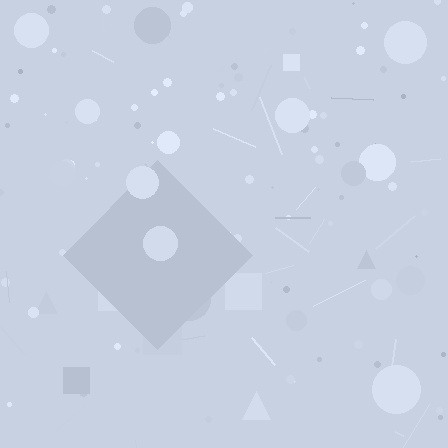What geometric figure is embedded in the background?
A diamond is embedded in the background.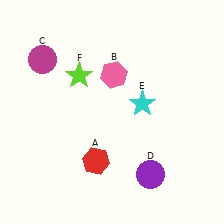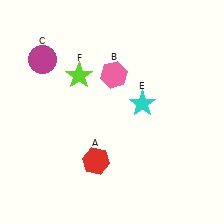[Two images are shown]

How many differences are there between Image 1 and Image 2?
There is 1 difference between the two images.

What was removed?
The purple circle (D) was removed in Image 2.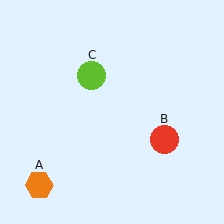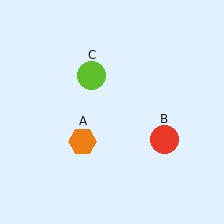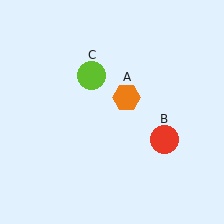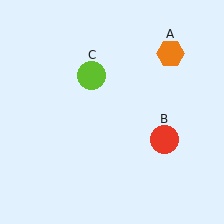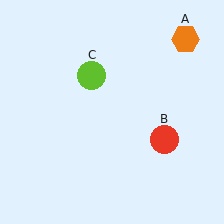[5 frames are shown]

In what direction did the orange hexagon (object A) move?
The orange hexagon (object A) moved up and to the right.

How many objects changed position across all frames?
1 object changed position: orange hexagon (object A).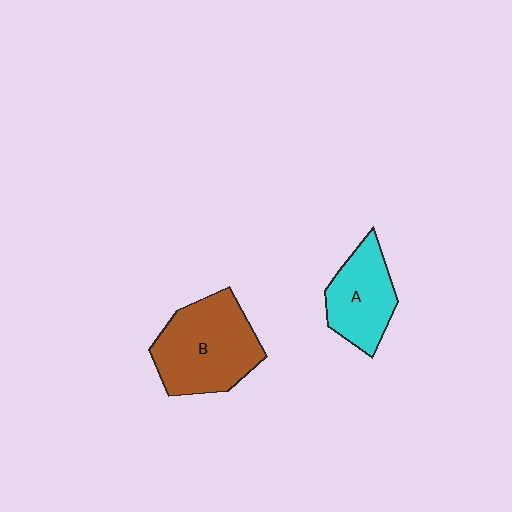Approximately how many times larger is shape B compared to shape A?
Approximately 1.5 times.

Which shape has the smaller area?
Shape A (cyan).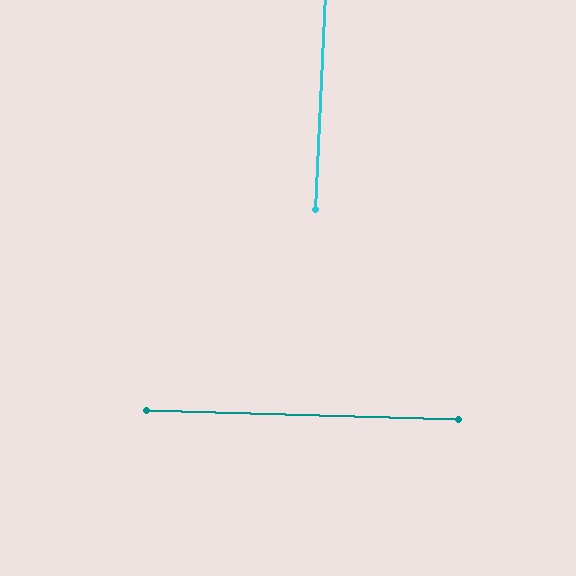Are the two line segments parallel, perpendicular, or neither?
Perpendicular — they meet at approximately 89°.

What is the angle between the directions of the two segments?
Approximately 89 degrees.